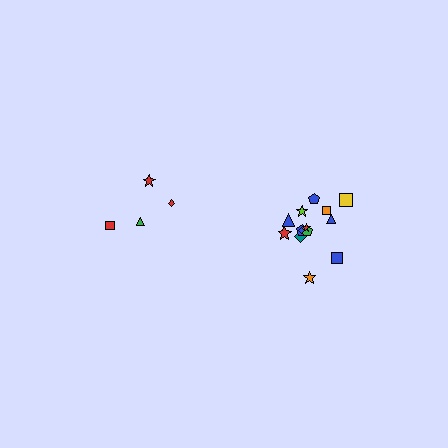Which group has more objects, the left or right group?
The right group.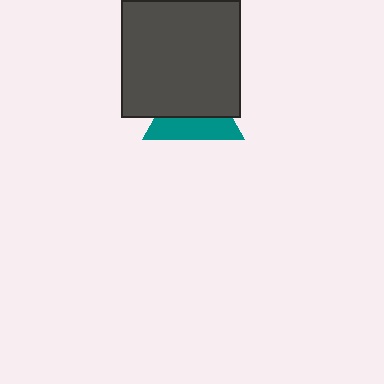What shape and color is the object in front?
The object in front is a dark gray square.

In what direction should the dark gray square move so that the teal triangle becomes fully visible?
The dark gray square should move up. That is the shortest direction to clear the overlap and leave the teal triangle fully visible.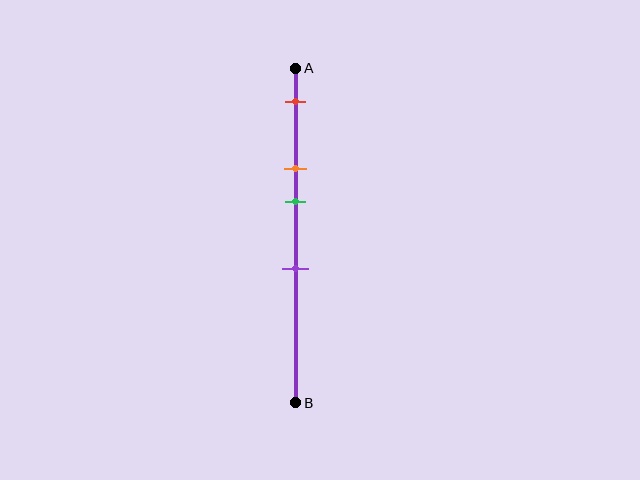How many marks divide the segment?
There are 4 marks dividing the segment.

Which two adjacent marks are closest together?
The orange and green marks are the closest adjacent pair.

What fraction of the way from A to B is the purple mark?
The purple mark is approximately 60% (0.6) of the way from A to B.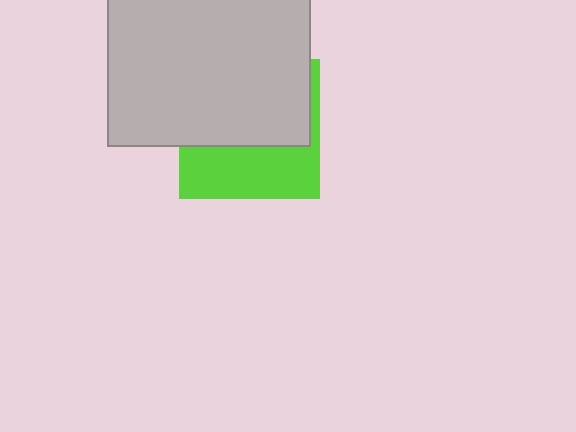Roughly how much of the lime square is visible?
A small part of it is visible (roughly 41%).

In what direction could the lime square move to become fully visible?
The lime square could move down. That would shift it out from behind the light gray square entirely.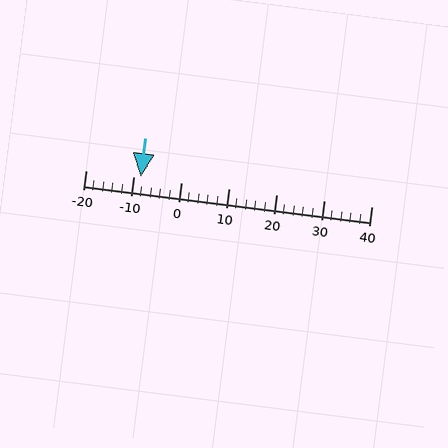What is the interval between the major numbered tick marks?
The major tick marks are spaced 10 units apart.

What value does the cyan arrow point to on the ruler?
The cyan arrow points to approximately -8.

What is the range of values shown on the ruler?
The ruler shows values from -20 to 40.